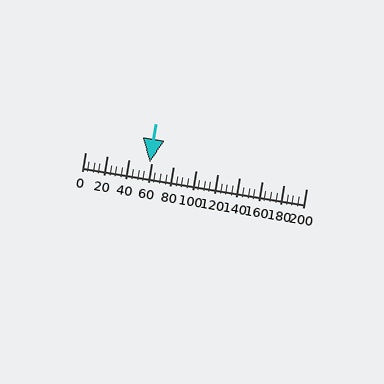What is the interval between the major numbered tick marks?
The major tick marks are spaced 20 units apart.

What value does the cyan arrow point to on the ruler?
The cyan arrow points to approximately 58.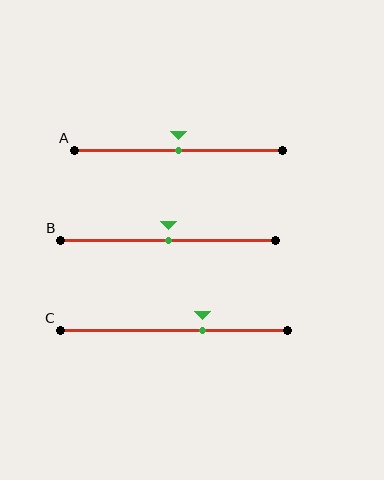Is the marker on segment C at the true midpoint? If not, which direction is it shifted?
No, the marker on segment C is shifted to the right by about 13% of the segment length.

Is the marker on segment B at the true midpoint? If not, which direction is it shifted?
Yes, the marker on segment B is at the true midpoint.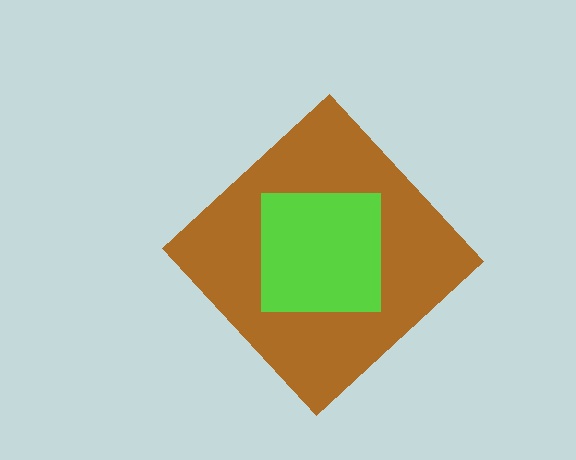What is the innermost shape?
The lime square.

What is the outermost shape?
The brown diamond.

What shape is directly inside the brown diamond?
The lime square.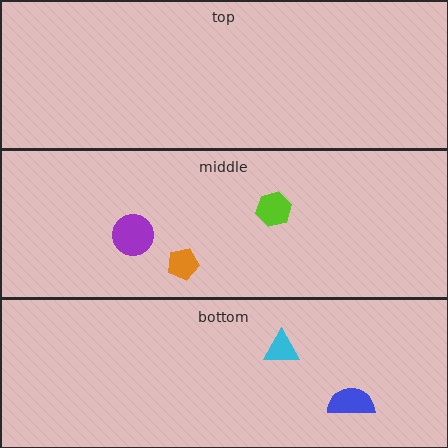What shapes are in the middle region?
The orange pentagon, the lime hexagon, the purple circle.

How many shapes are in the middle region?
3.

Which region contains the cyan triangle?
The bottom region.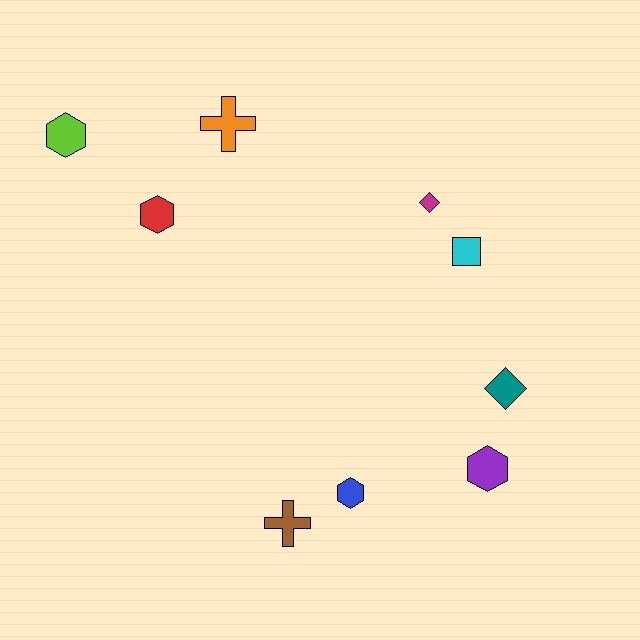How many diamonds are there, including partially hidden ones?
There are 2 diamonds.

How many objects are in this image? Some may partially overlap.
There are 9 objects.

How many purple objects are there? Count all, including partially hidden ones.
There is 1 purple object.